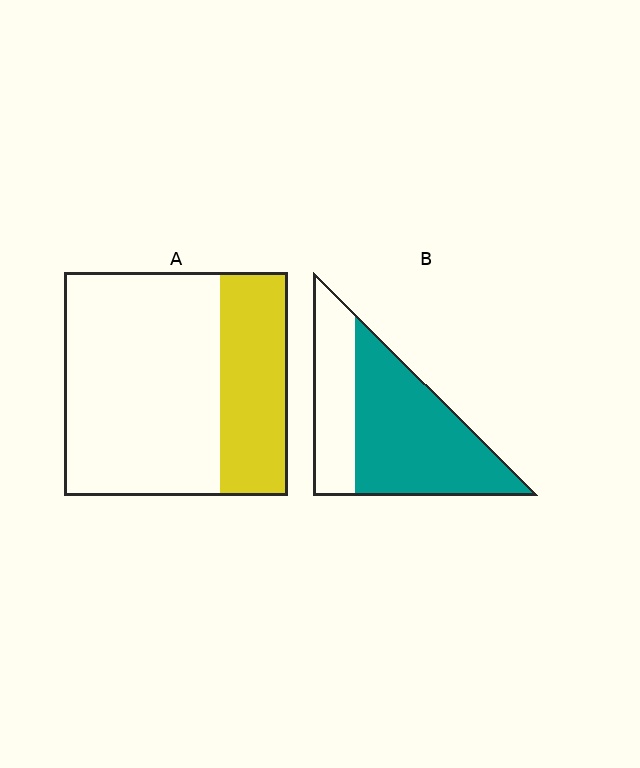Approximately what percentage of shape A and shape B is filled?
A is approximately 30% and B is approximately 65%.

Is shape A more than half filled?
No.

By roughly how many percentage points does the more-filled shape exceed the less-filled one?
By roughly 35 percentage points (B over A).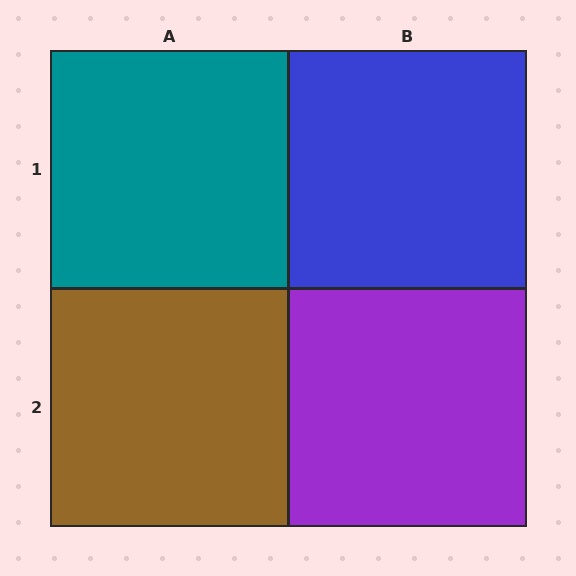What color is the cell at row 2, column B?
Purple.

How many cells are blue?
1 cell is blue.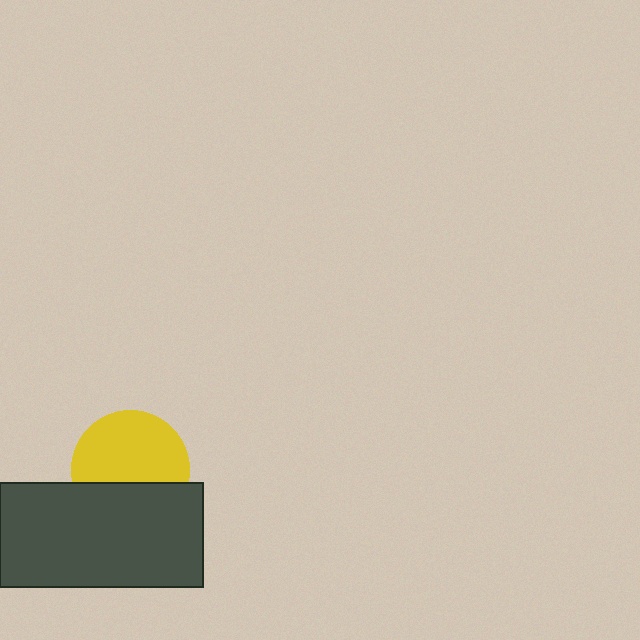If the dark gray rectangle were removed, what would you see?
You would see the complete yellow circle.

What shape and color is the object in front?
The object in front is a dark gray rectangle.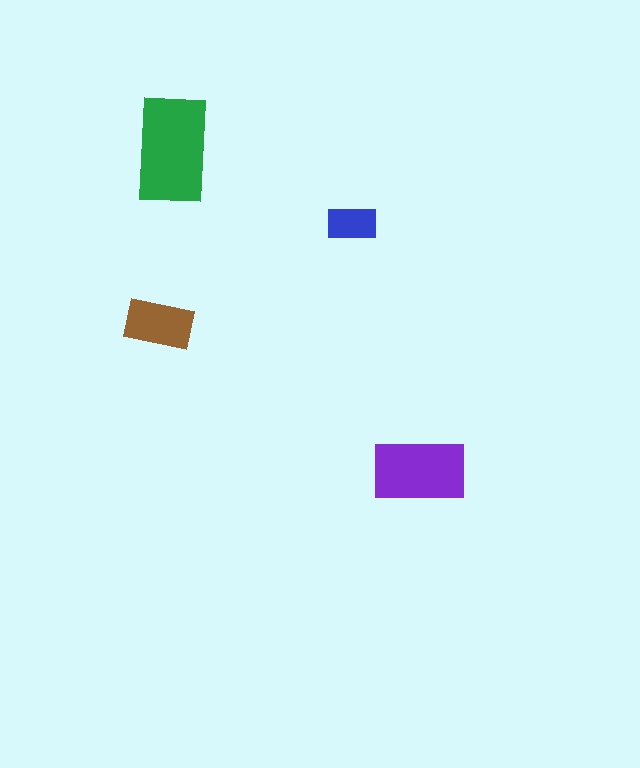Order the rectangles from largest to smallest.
the green one, the purple one, the brown one, the blue one.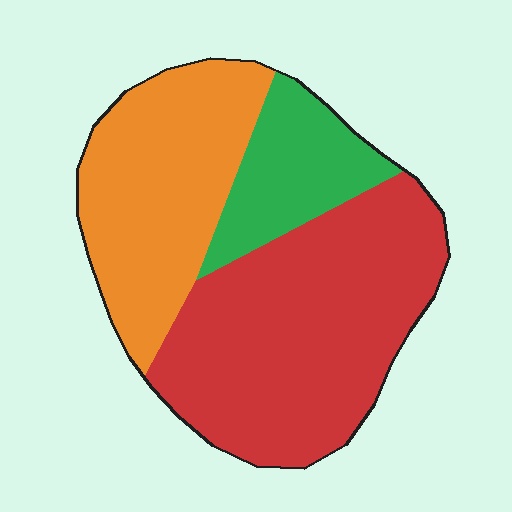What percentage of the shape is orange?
Orange covers about 35% of the shape.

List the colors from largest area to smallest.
From largest to smallest: red, orange, green.